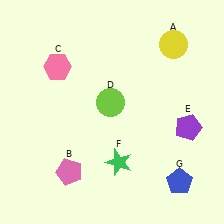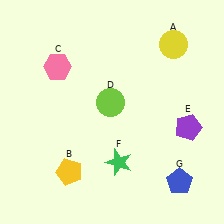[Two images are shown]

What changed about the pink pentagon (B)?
In Image 1, B is pink. In Image 2, it changed to yellow.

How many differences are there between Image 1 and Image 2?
There is 1 difference between the two images.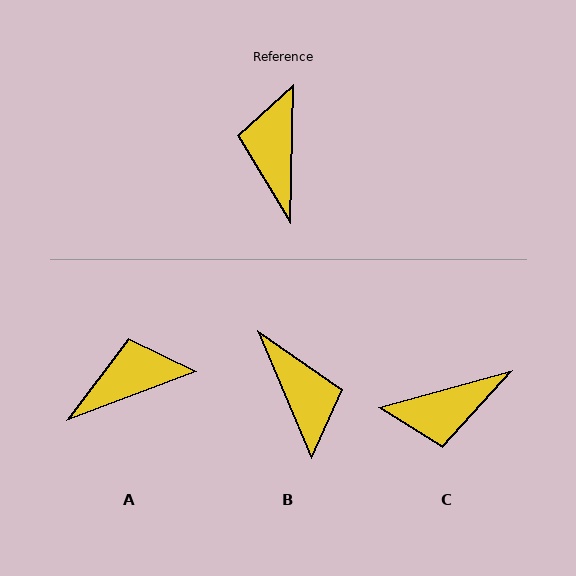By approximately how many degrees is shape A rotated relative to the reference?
Approximately 68 degrees clockwise.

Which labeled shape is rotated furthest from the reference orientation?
B, about 155 degrees away.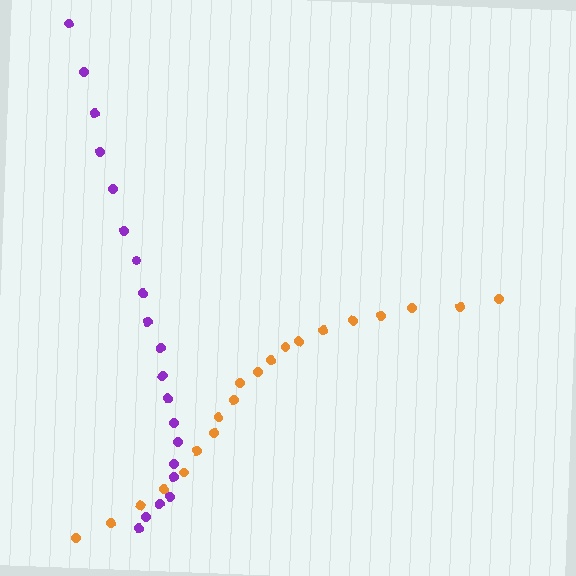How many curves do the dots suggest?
There are 2 distinct paths.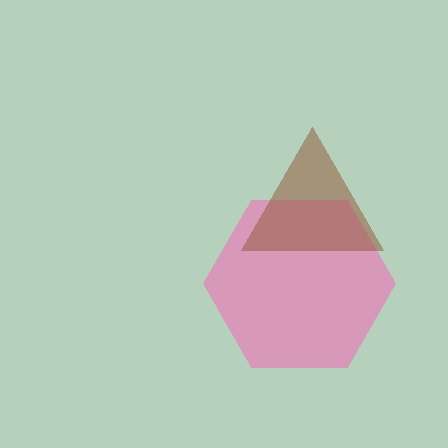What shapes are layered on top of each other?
The layered shapes are: a pink hexagon, a brown triangle.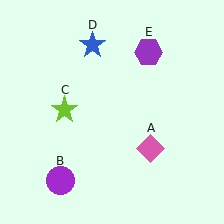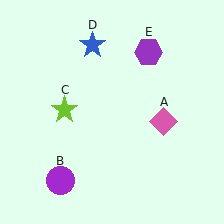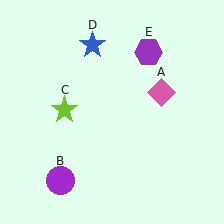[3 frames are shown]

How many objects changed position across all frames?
1 object changed position: pink diamond (object A).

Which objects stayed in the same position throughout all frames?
Purple circle (object B) and lime star (object C) and blue star (object D) and purple hexagon (object E) remained stationary.